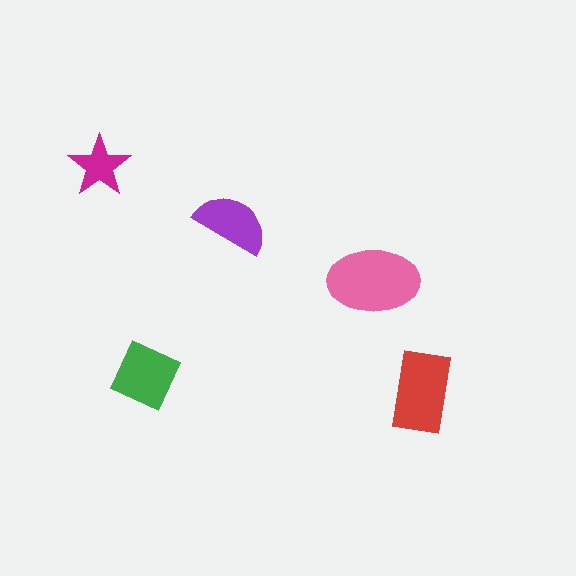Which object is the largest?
The pink ellipse.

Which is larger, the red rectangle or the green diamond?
The red rectangle.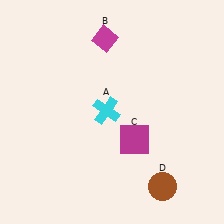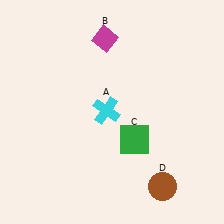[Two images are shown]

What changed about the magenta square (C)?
In Image 1, C is magenta. In Image 2, it changed to green.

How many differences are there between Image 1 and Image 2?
There is 1 difference between the two images.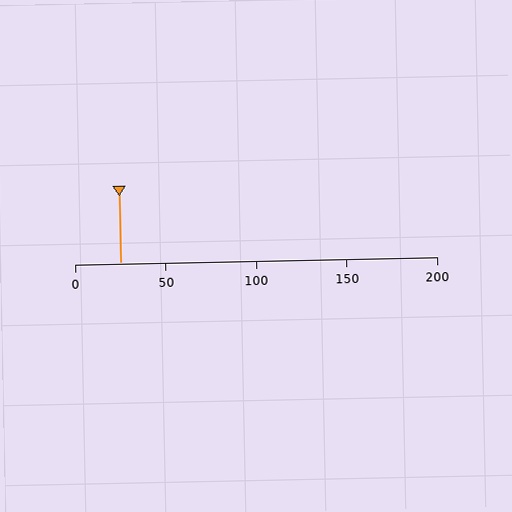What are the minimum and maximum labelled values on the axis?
The axis runs from 0 to 200.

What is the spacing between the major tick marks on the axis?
The major ticks are spaced 50 apart.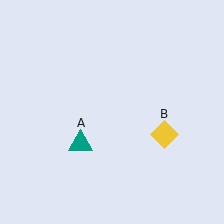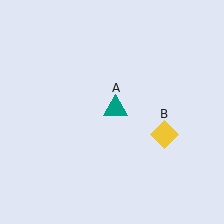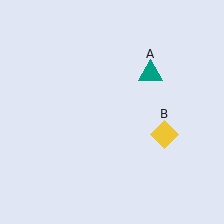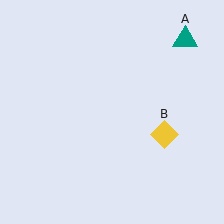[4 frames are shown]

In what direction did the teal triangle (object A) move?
The teal triangle (object A) moved up and to the right.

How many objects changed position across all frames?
1 object changed position: teal triangle (object A).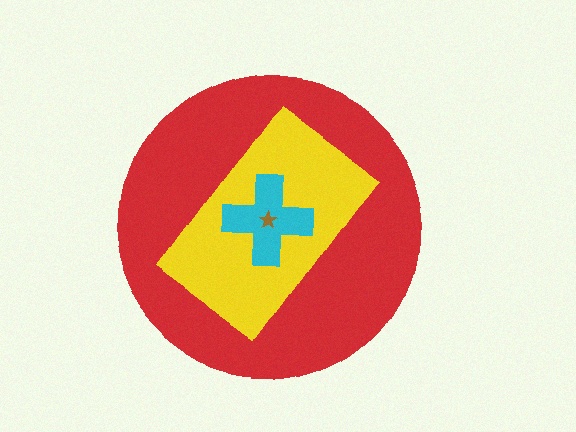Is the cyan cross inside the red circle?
Yes.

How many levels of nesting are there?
4.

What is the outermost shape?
The red circle.